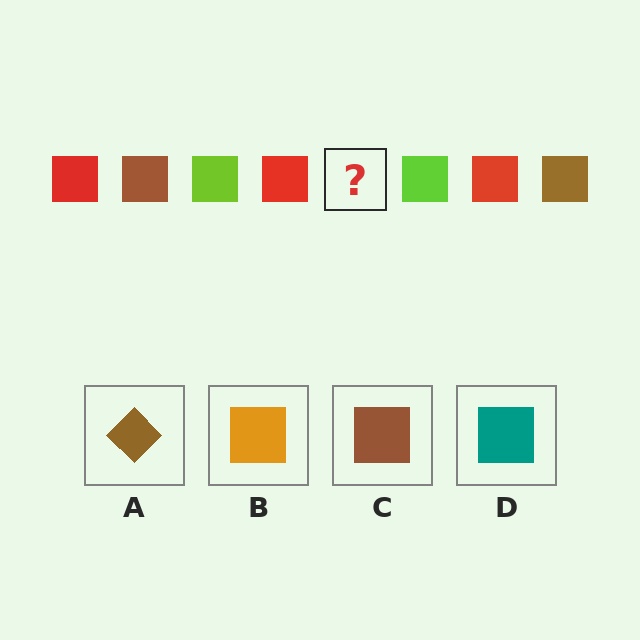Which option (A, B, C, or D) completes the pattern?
C.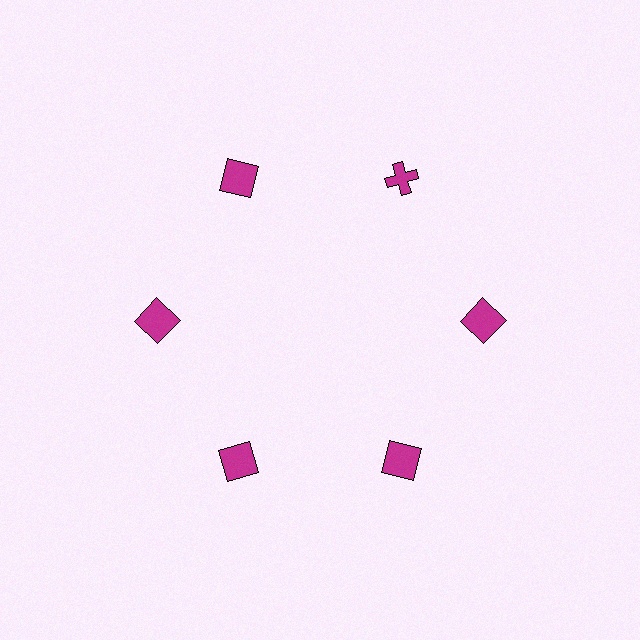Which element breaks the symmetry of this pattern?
The magenta cross at roughly the 1 o'clock position breaks the symmetry. All other shapes are magenta squares.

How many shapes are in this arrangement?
There are 6 shapes arranged in a ring pattern.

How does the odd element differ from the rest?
It has a different shape: cross instead of square.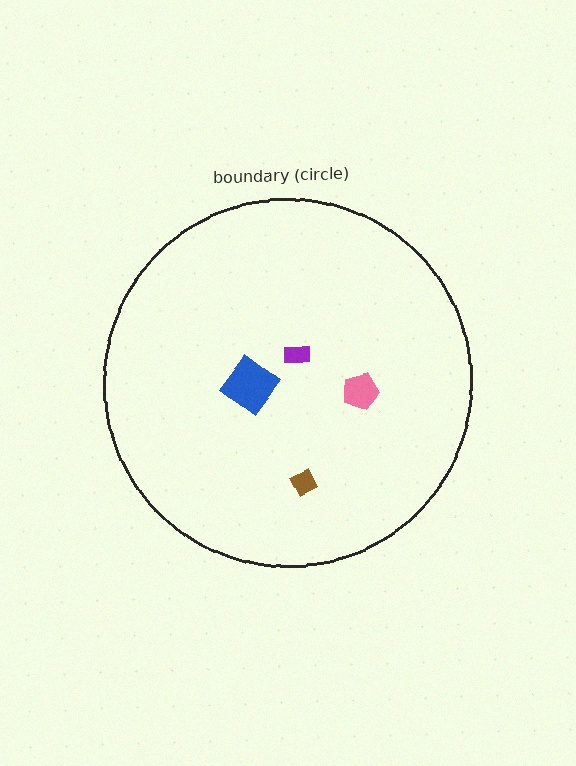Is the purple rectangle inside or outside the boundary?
Inside.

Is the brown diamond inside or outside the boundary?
Inside.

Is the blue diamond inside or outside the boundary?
Inside.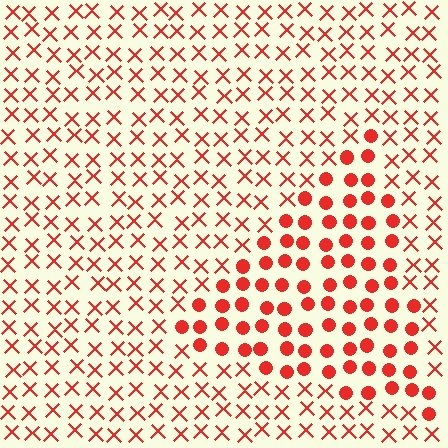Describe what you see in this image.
The image is filled with small red elements arranged in a uniform grid. A triangle-shaped region contains circles, while the surrounding area contains X marks. The boundary is defined purely by the change in element shape.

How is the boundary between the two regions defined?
The boundary is defined by a change in element shape: circles inside vs. X marks outside. All elements share the same color and spacing.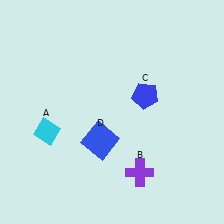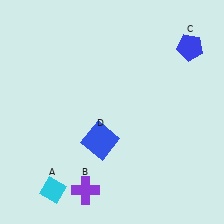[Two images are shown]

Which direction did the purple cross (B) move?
The purple cross (B) moved left.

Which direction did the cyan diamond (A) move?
The cyan diamond (A) moved down.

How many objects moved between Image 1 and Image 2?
3 objects moved between the two images.